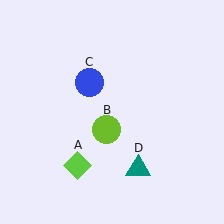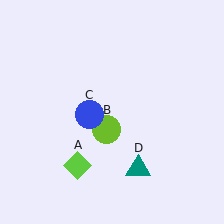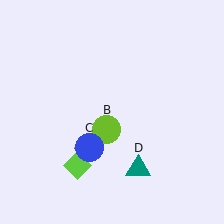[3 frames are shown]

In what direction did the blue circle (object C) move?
The blue circle (object C) moved down.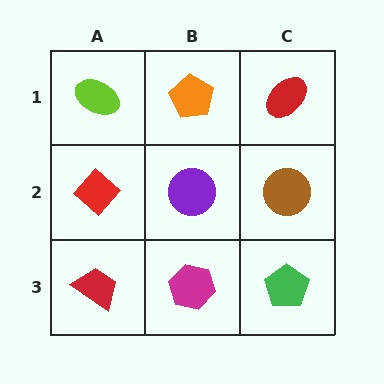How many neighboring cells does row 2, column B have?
4.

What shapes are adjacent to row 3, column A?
A red diamond (row 2, column A), a magenta hexagon (row 3, column B).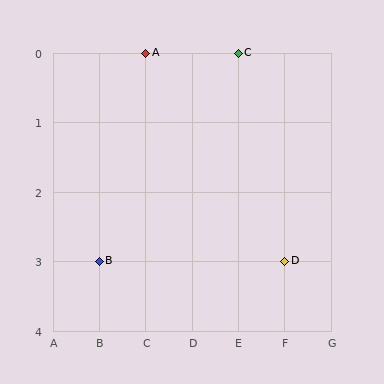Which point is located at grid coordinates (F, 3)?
Point D is at (F, 3).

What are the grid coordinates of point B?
Point B is at grid coordinates (B, 3).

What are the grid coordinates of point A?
Point A is at grid coordinates (C, 0).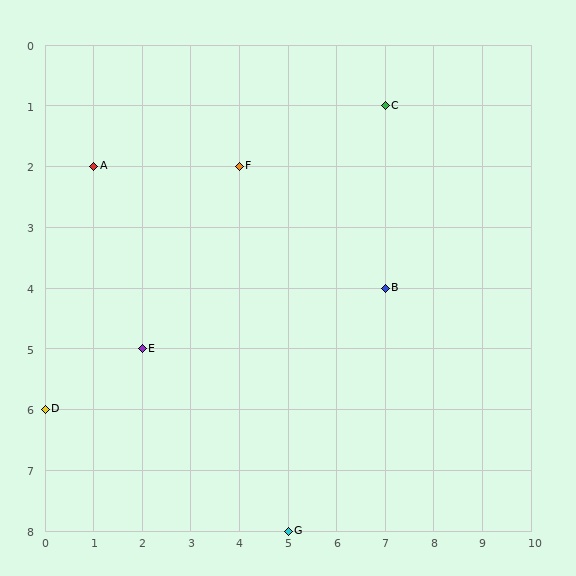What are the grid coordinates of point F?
Point F is at grid coordinates (4, 2).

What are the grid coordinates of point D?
Point D is at grid coordinates (0, 6).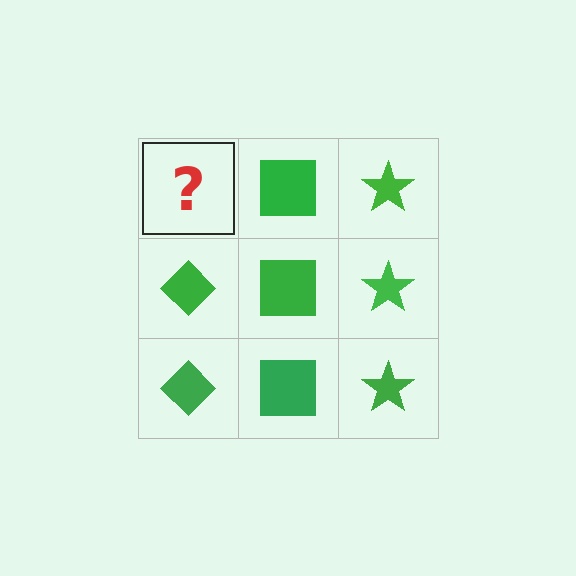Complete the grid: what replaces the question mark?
The question mark should be replaced with a green diamond.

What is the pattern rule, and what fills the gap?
The rule is that each column has a consistent shape. The gap should be filled with a green diamond.